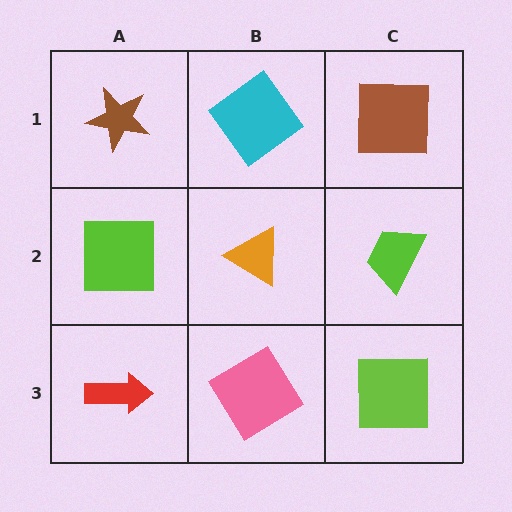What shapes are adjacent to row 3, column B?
An orange triangle (row 2, column B), a red arrow (row 3, column A), a lime square (row 3, column C).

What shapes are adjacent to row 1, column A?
A lime square (row 2, column A), a cyan diamond (row 1, column B).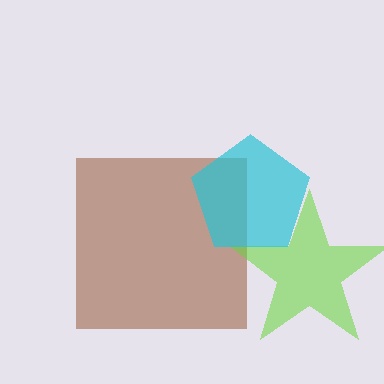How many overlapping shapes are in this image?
There are 3 overlapping shapes in the image.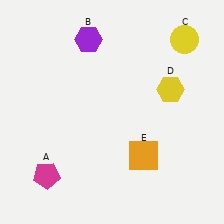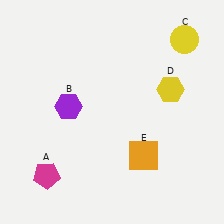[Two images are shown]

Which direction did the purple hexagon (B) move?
The purple hexagon (B) moved down.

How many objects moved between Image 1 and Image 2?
1 object moved between the two images.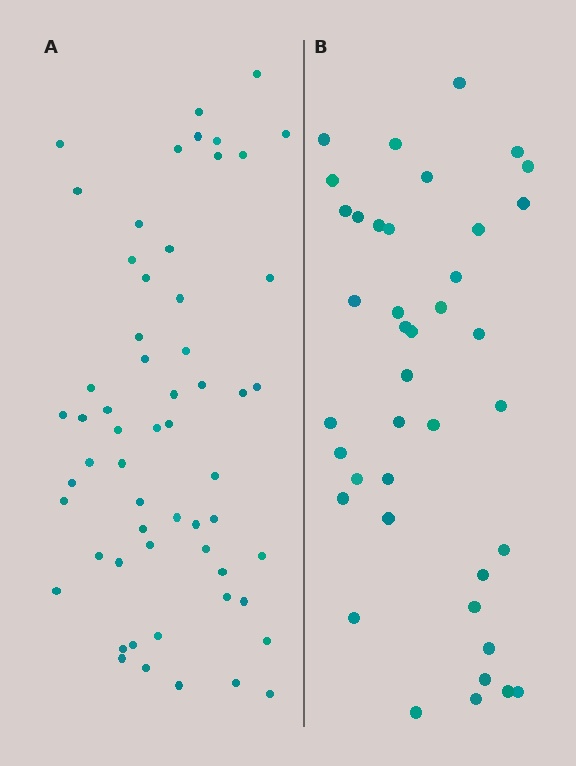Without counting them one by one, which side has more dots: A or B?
Region A (the left region) has more dots.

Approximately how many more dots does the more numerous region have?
Region A has approximately 20 more dots than region B.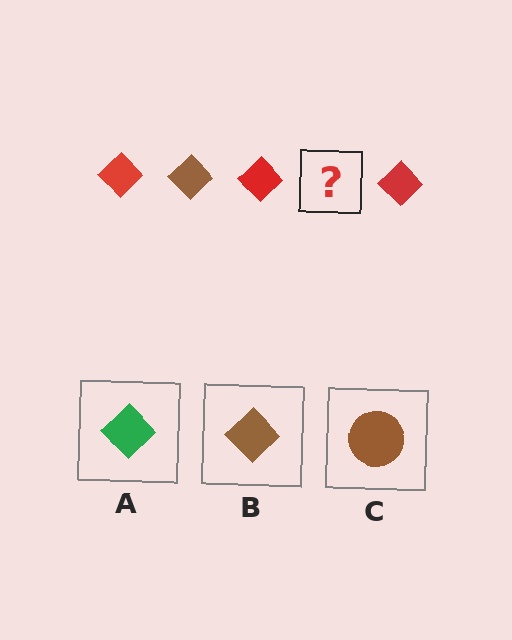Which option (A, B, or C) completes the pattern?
B.